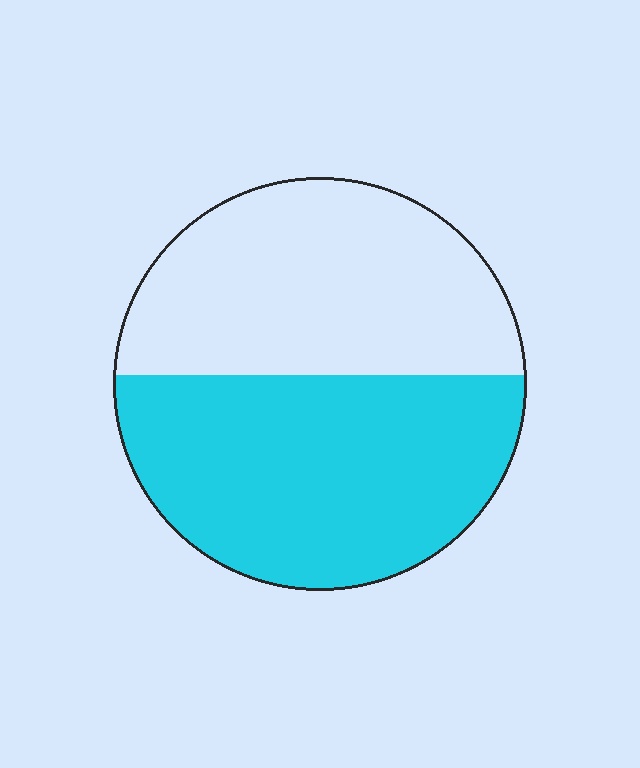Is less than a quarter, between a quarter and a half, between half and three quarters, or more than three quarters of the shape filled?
Between half and three quarters.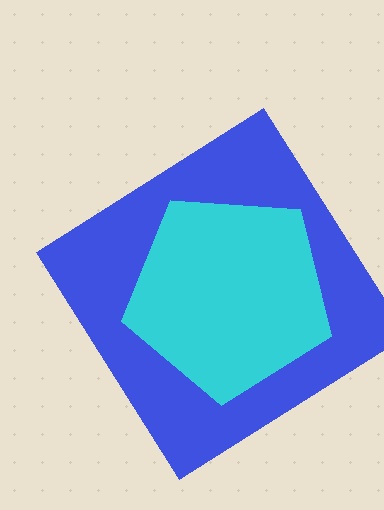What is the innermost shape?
The cyan pentagon.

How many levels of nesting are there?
2.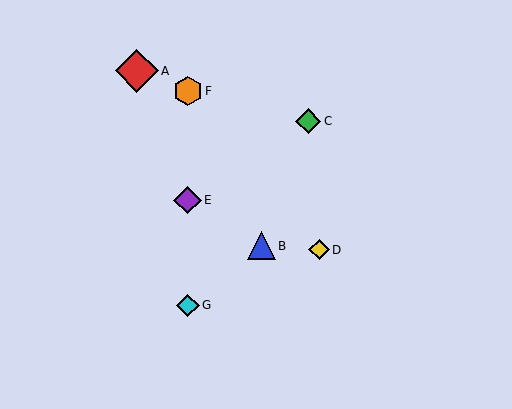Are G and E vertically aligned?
Yes, both are at x≈188.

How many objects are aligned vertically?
3 objects (E, F, G) are aligned vertically.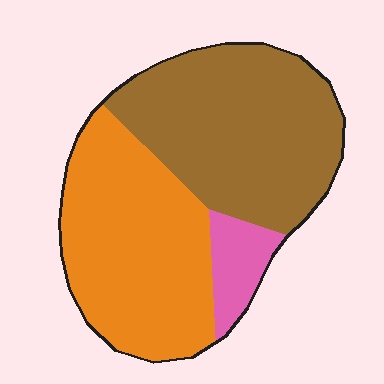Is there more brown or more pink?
Brown.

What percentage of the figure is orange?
Orange covers roughly 45% of the figure.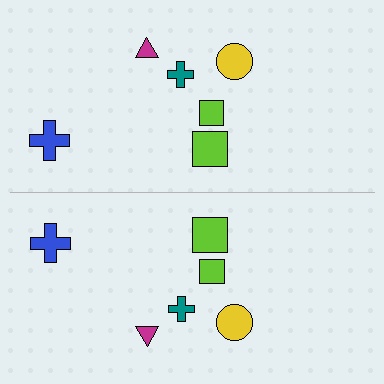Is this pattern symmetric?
Yes, this pattern has bilateral (reflection) symmetry.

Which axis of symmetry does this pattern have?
The pattern has a horizontal axis of symmetry running through the center of the image.